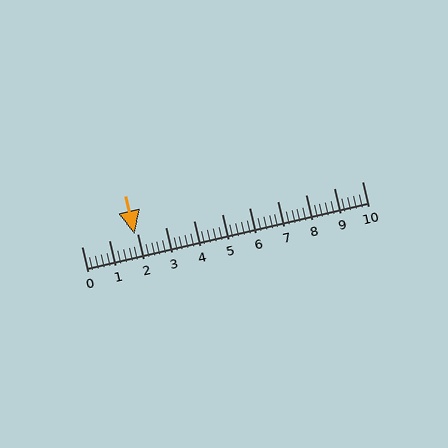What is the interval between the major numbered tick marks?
The major tick marks are spaced 1 units apart.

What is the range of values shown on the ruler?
The ruler shows values from 0 to 10.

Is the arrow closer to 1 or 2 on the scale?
The arrow is closer to 2.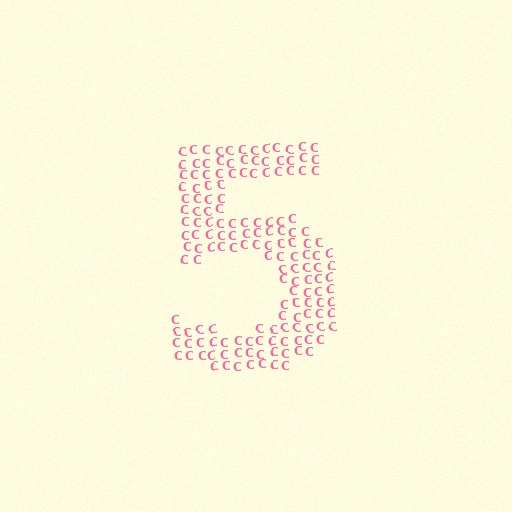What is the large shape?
The large shape is the digit 5.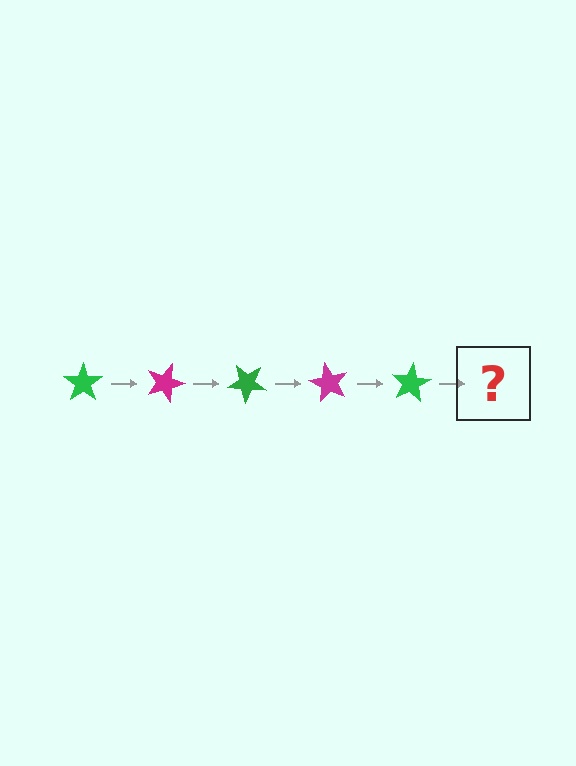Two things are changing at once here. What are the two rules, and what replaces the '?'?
The two rules are that it rotates 20 degrees each step and the color cycles through green and magenta. The '?' should be a magenta star, rotated 100 degrees from the start.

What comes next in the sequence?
The next element should be a magenta star, rotated 100 degrees from the start.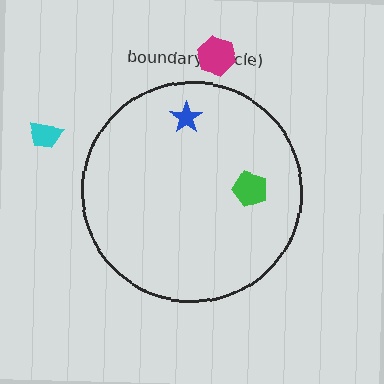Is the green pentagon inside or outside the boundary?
Inside.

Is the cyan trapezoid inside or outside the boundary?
Outside.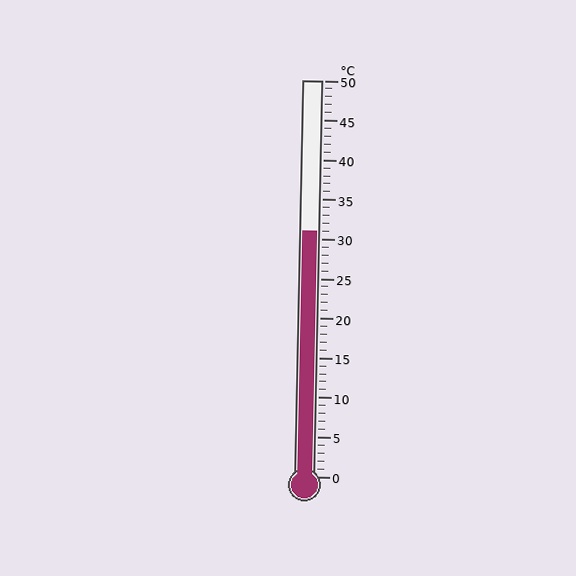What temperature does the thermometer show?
The thermometer shows approximately 31°C.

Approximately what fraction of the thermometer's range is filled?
The thermometer is filled to approximately 60% of its range.